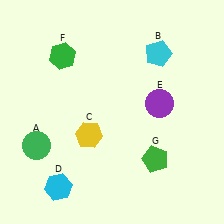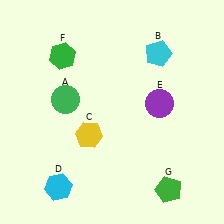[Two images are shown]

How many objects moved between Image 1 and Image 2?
2 objects moved between the two images.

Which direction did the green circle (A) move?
The green circle (A) moved up.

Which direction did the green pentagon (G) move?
The green pentagon (G) moved down.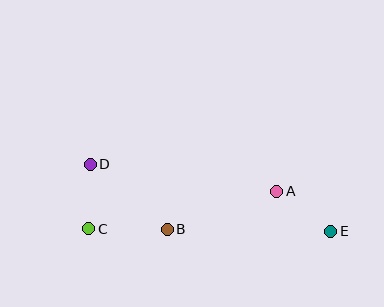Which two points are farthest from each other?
Points D and E are farthest from each other.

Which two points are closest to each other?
Points C and D are closest to each other.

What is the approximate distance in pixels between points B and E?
The distance between B and E is approximately 164 pixels.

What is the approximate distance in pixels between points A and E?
The distance between A and E is approximately 68 pixels.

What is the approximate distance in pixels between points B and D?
The distance between B and D is approximately 101 pixels.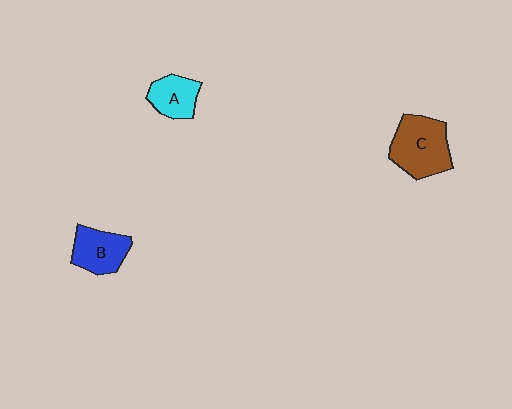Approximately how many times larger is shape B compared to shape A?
Approximately 1.2 times.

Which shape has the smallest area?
Shape A (cyan).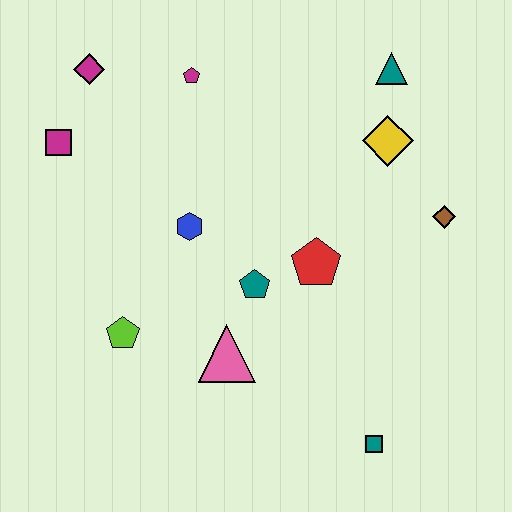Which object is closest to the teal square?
The pink triangle is closest to the teal square.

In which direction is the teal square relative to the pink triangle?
The teal square is to the right of the pink triangle.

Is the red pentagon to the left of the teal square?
Yes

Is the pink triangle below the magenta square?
Yes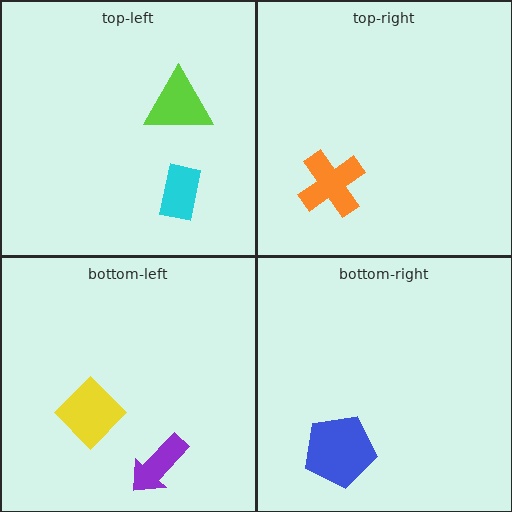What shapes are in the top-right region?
The orange cross.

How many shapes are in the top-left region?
2.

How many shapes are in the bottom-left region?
2.